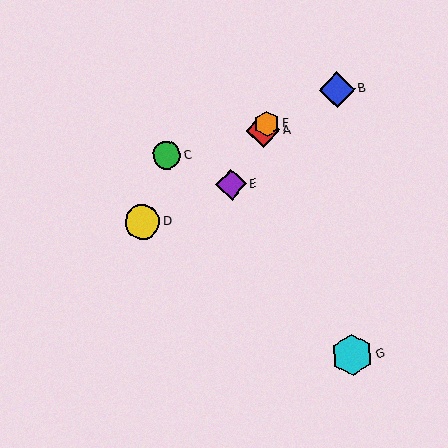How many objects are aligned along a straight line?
3 objects (A, E, F) are aligned along a straight line.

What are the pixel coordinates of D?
Object D is at (142, 222).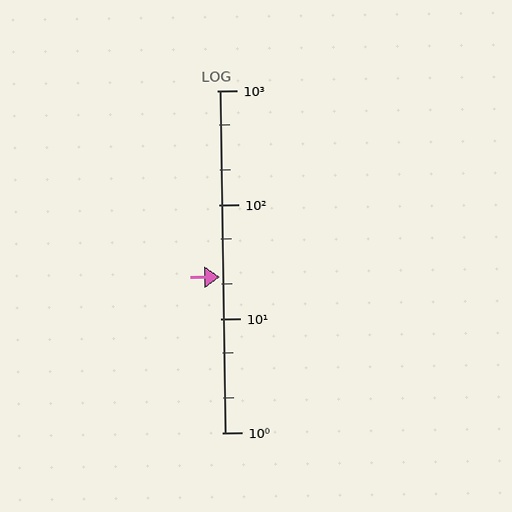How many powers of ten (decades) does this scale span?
The scale spans 3 decades, from 1 to 1000.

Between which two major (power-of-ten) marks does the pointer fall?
The pointer is between 10 and 100.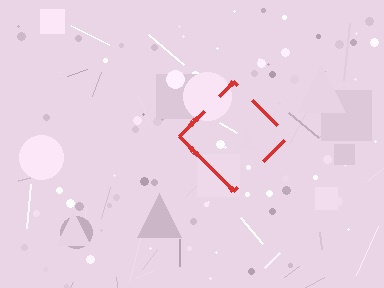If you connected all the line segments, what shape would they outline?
They would outline a diamond.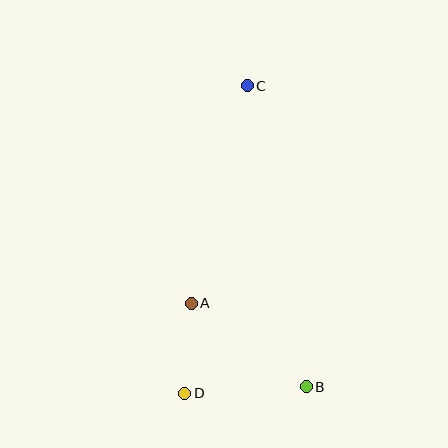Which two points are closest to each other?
Points A and D are closest to each other.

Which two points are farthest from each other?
Points C and D are farthest from each other.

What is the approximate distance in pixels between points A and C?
The distance between A and C is approximately 225 pixels.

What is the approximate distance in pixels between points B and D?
The distance between B and D is approximately 121 pixels.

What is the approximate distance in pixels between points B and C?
The distance between B and C is approximately 307 pixels.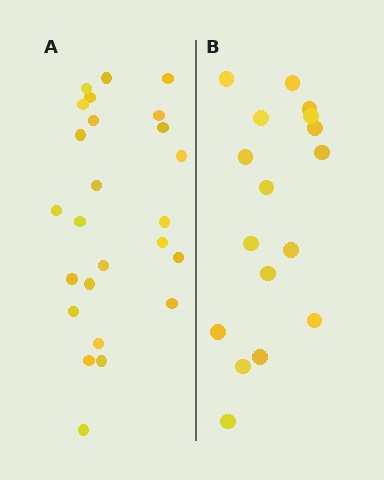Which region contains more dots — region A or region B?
Region A (the left region) has more dots.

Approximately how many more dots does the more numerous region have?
Region A has roughly 8 or so more dots than region B.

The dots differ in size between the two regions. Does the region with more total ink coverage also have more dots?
No. Region B has more total ink coverage because its dots are larger, but region A actually contains more individual dots. Total area can be misleading — the number of items is what matters here.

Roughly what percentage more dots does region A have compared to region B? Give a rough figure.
About 45% more.